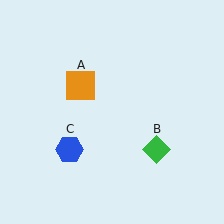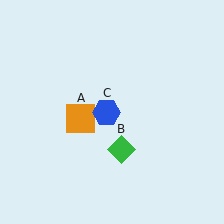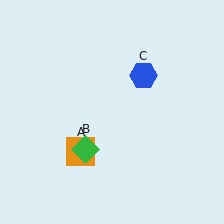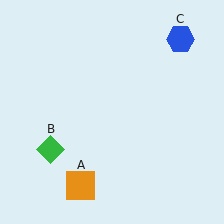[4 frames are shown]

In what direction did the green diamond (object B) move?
The green diamond (object B) moved left.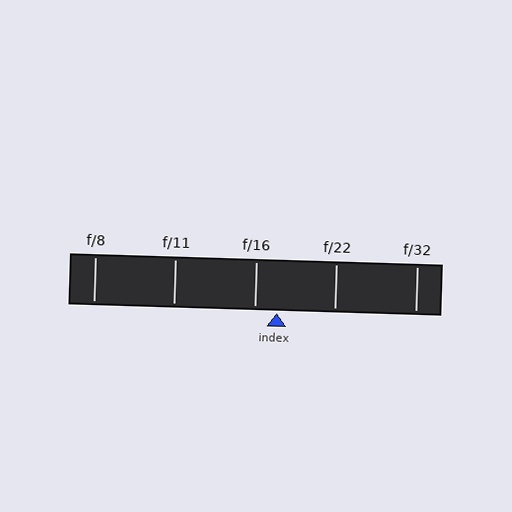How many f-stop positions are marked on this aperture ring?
There are 5 f-stop positions marked.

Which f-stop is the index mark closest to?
The index mark is closest to f/16.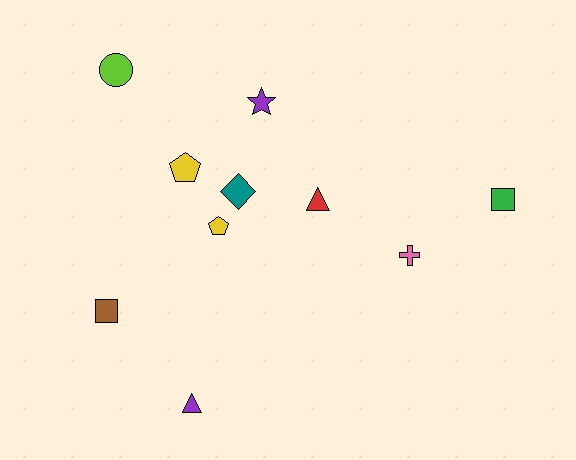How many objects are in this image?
There are 10 objects.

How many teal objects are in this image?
There is 1 teal object.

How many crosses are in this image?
There is 1 cross.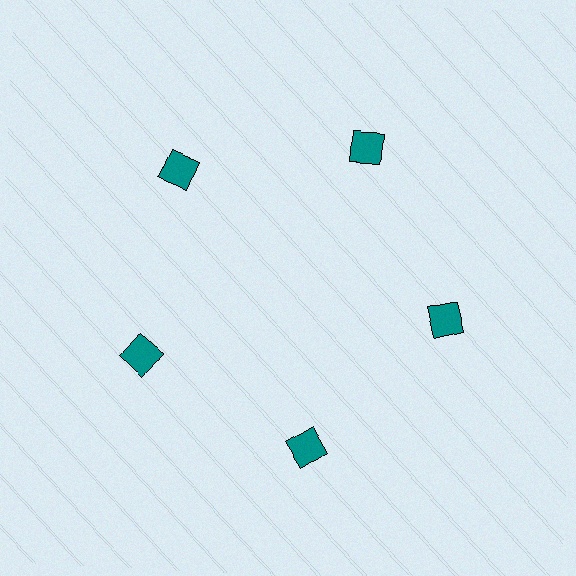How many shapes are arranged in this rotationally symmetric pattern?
There are 5 shapes, arranged in 5 groups of 1.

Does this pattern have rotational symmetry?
Yes, this pattern has 5-fold rotational symmetry. It looks the same after rotating 72 degrees around the center.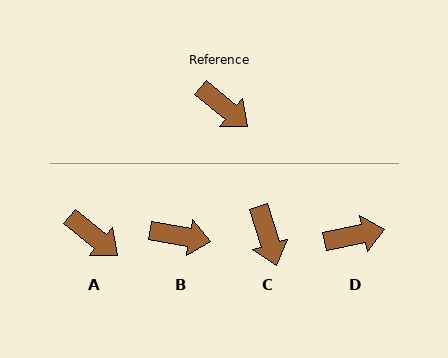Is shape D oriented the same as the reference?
No, it is off by about 51 degrees.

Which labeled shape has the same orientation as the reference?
A.